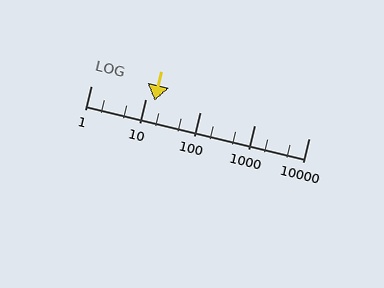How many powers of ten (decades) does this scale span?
The scale spans 4 decades, from 1 to 10000.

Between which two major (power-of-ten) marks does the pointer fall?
The pointer is between 10 and 100.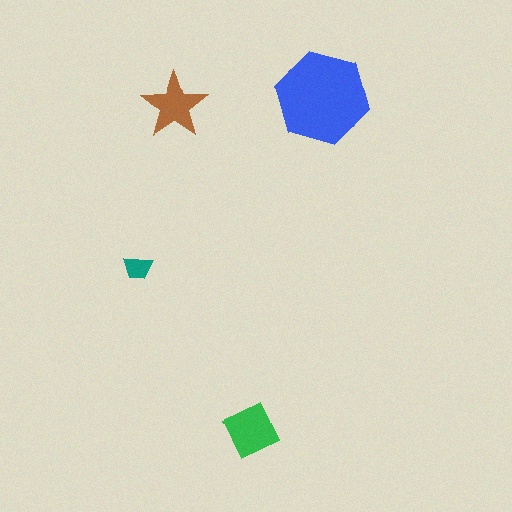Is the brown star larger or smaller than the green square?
Smaller.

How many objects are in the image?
There are 4 objects in the image.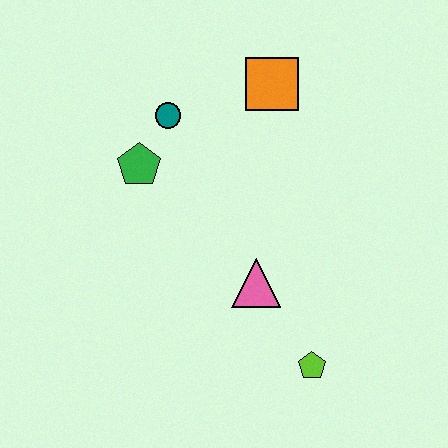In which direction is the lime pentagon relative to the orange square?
The lime pentagon is below the orange square.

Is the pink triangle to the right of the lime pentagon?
No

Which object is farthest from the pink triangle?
The orange square is farthest from the pink triangle.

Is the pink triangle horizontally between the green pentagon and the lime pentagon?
Yes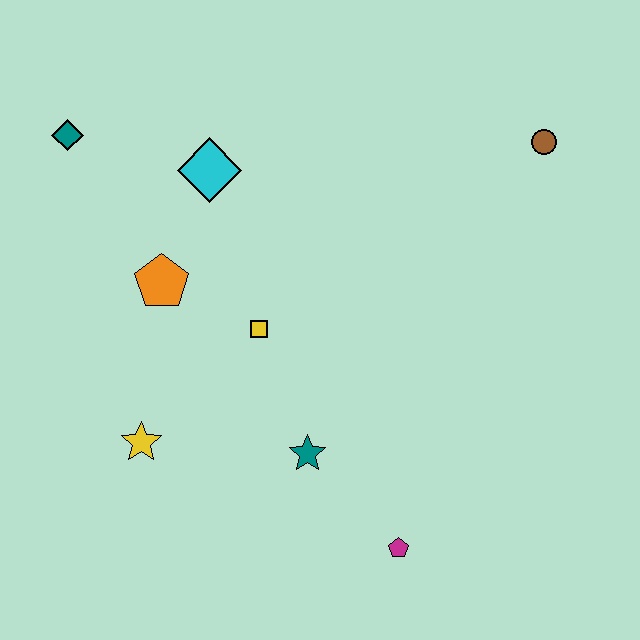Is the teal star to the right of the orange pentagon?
Yes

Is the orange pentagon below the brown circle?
Yes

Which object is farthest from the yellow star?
The brown circle is farthest from the yellow star.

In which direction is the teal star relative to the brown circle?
The teal star is below the brown circle.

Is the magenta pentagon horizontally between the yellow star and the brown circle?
Yes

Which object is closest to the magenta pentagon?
The teal star is closest to the magenta pentagon.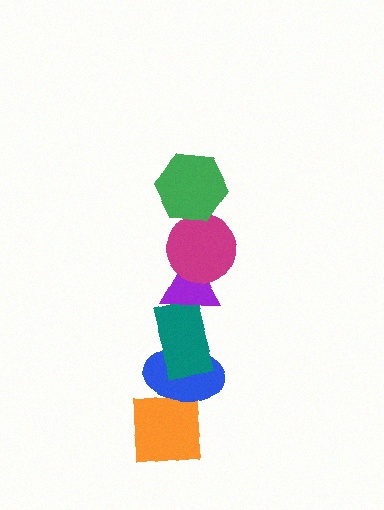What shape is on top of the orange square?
The blue ellipse is on top of the orange square.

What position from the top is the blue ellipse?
The blue ellipse is 5th from the top.